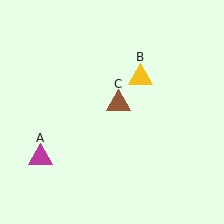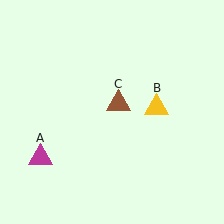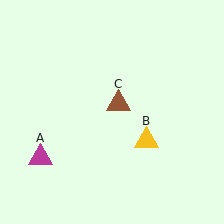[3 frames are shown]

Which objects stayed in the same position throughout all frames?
Magenta triangle (object A) and brown triangle (object C) remained stationary.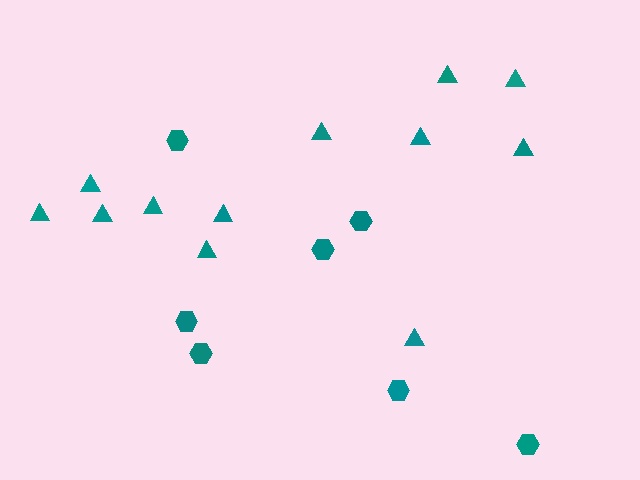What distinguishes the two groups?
There are 2 groups: one group of hexagons (7) and one group of triangles (12).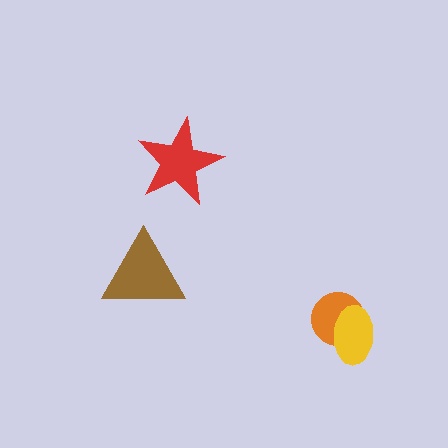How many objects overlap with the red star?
0 objects overlap with the red star.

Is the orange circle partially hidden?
Yes, it is partially covered by another shape.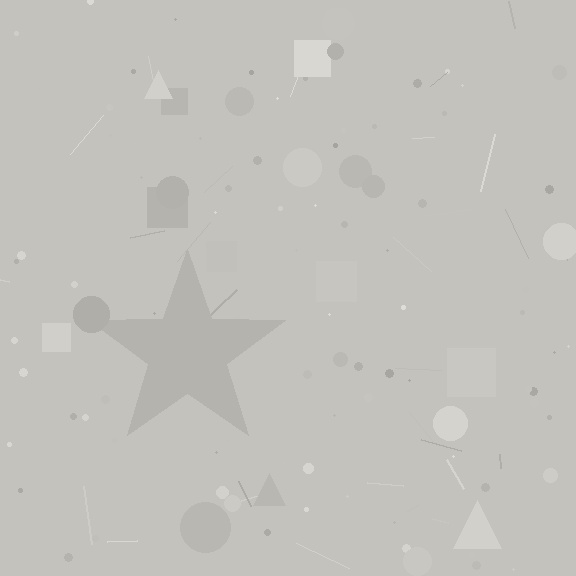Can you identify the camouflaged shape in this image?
The camouflaged shape is a star.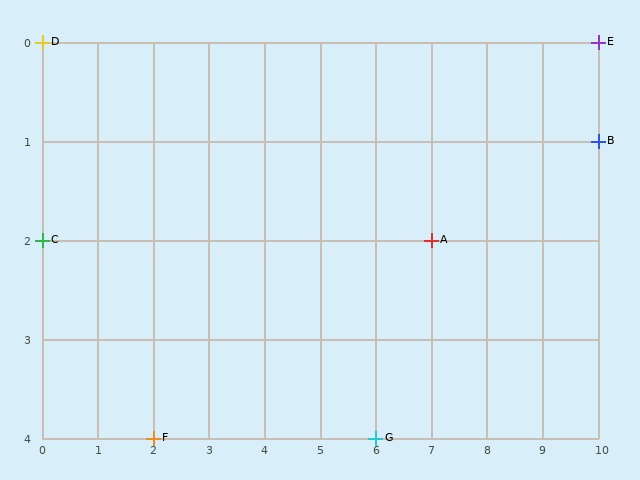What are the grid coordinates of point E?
Point E is at grid coordinates (10, 0).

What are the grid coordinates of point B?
Point B is at grid coordinates (10, 1).